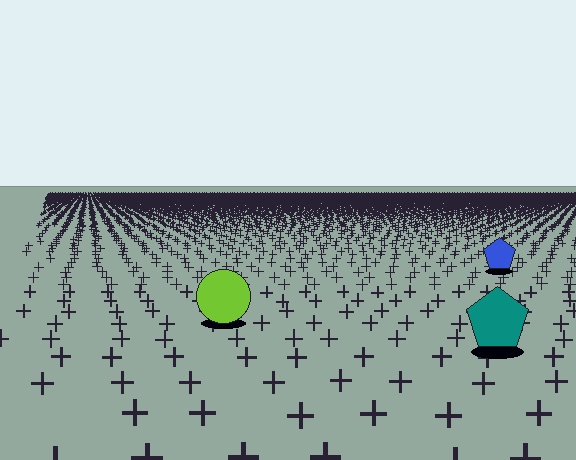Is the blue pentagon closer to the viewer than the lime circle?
No. The lime circle is closer — you can tell from the texture gradient: the ground texture is coarser near it.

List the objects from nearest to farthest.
From nearest to farthest: the teal pentagon, the lime circle, the blue pentagon.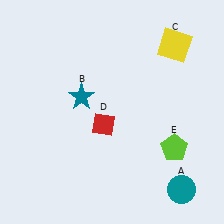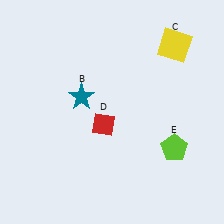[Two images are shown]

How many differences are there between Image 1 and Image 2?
There is 1 difference between the two images.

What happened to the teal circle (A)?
The teal circle (A) was removed in Image 2. It was in the bottom-right area of Image 1.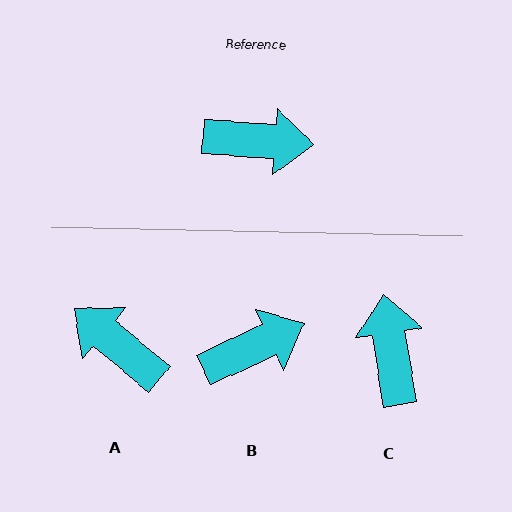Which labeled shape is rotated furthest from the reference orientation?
A, about 145 degrees away.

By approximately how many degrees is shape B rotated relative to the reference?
Approximately 29 degrees counter-clockwise.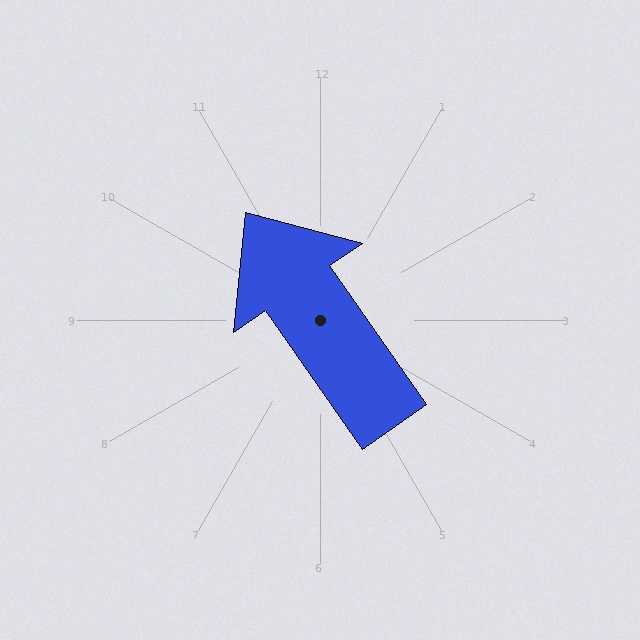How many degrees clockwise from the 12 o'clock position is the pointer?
Approximately 325 degrees.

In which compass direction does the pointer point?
Northwest.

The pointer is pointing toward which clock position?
Roughly 11 o'clock.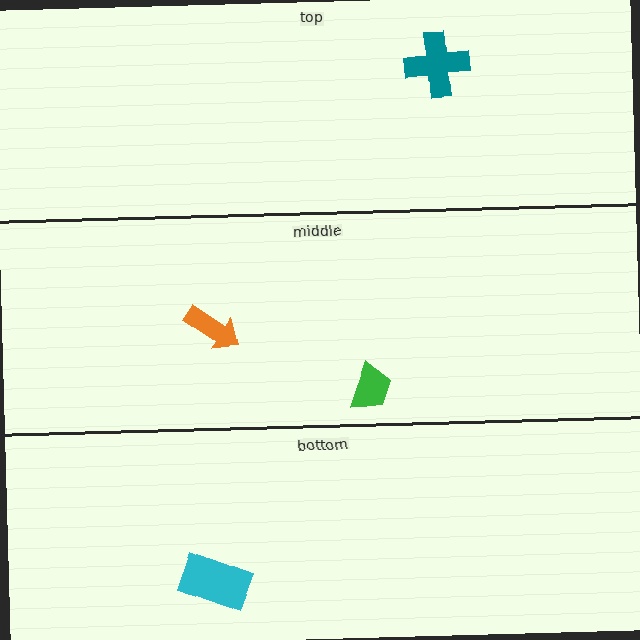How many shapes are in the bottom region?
1.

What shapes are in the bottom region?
The cyan rectangle.